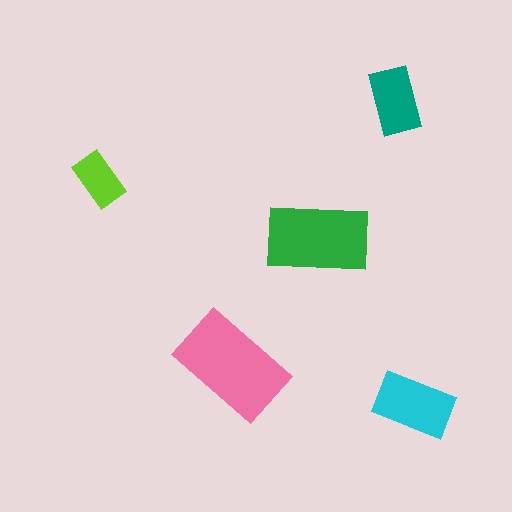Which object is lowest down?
The cyan rectangle is bottommost.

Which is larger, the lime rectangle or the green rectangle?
The green one.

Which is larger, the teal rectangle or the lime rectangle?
The teal one.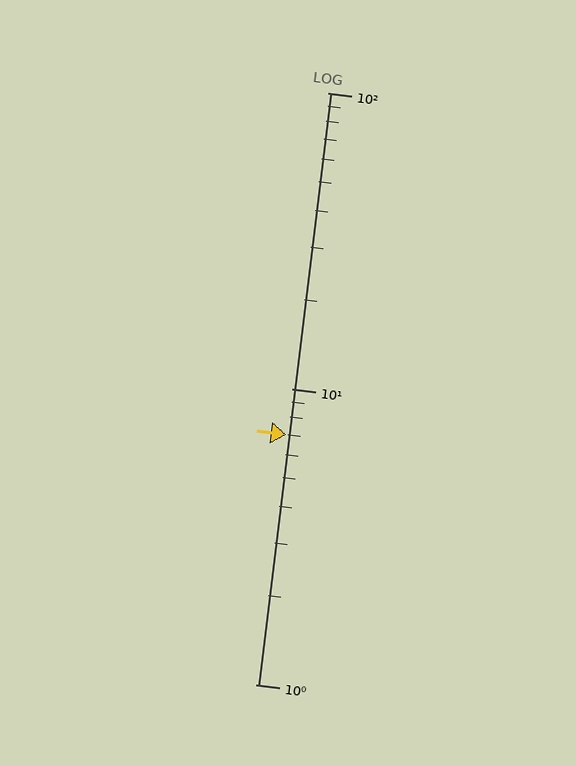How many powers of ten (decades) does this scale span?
The scale spans 2 decades, from 1 to 100.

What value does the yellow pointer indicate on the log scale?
The pointer indicates approximately 7.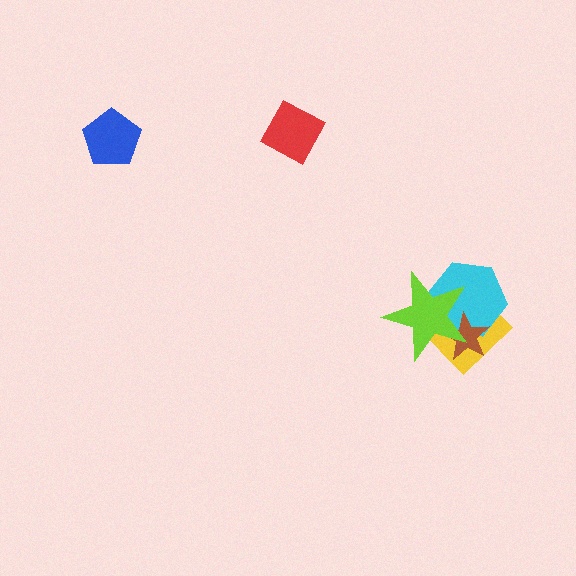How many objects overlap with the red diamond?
0 objects overlap with the red diamond.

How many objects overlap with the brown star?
3 objects overlap with the brown star.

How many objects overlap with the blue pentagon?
0 objects overlap with the blue pentagon.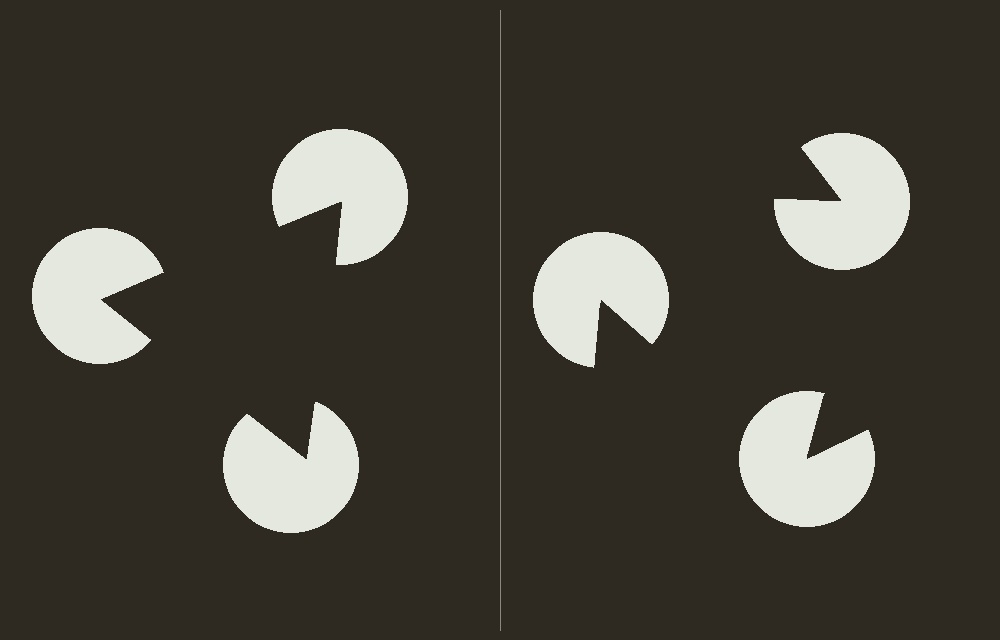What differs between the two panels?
The pac-man discs are positioned identically on both sides; only the wedge orientations differ. On the left they align to a triangle; on the right they are misaligned.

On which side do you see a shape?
An illusory triangle appears on the left side. On the right side the wedge cuts are rotated, so no coherent shape forms.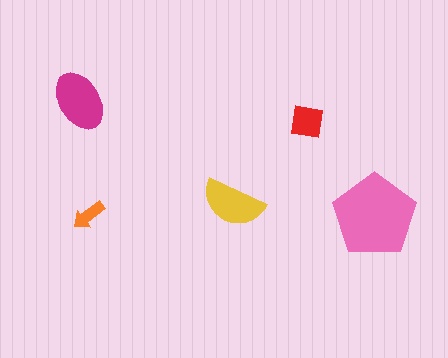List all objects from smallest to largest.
The orange arrow, the red square, the yellow semicircle, the magenta ellipse, the pink pentagon.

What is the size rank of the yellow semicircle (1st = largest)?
3rd.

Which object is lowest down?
The pink pentagon is bottommost.